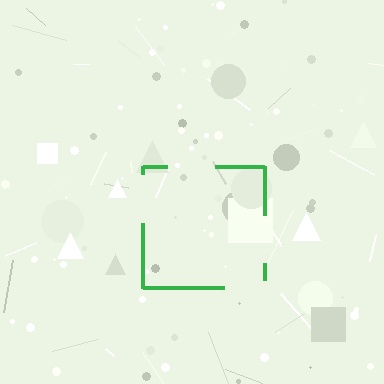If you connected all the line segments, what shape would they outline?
They would outline a square.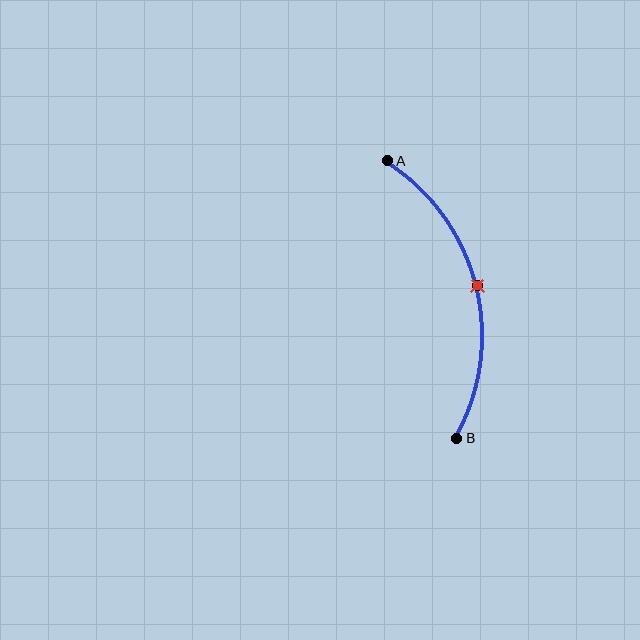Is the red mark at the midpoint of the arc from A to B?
Yes. The red mark lies on the arc at equal arc-length from both A and B — it is the arc midpoint.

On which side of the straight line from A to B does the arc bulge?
The arc bulges to the right of the straight line connecting A and B.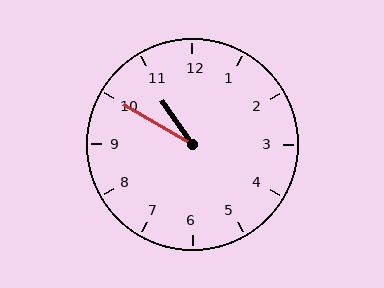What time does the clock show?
10:50.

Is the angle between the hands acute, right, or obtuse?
It is acute.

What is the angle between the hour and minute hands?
Approximately 25 degrees.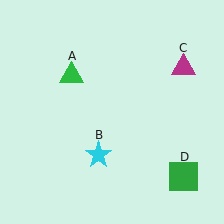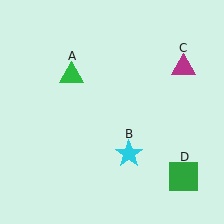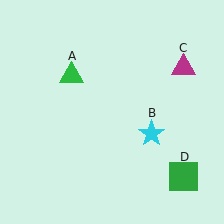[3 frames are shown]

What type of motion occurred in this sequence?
The cyan star (object B) rotated counterclockwise around the center of the scene.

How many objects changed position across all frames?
1 object changed position: cyan star (object B).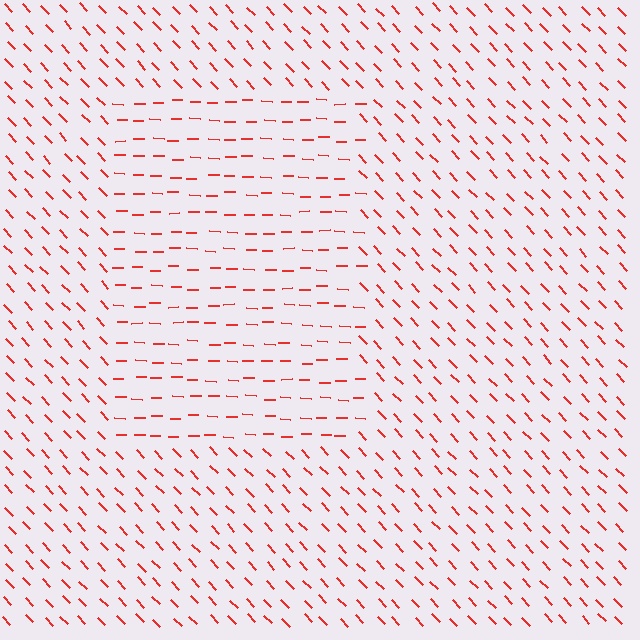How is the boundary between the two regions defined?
The boundary is defined purely by a change in line orientation (approximately 45 degrees difference). All lines are the same color and thickness.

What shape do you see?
I see a rectangle.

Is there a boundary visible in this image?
Yes, there is a texture boundary formed by a change in line orientation.